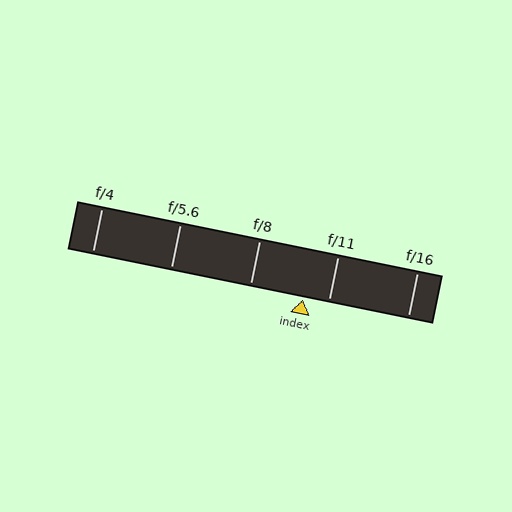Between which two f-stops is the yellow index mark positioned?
The index mark is between f/8 and f/11.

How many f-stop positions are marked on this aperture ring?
There are 5 f-stop positions marked.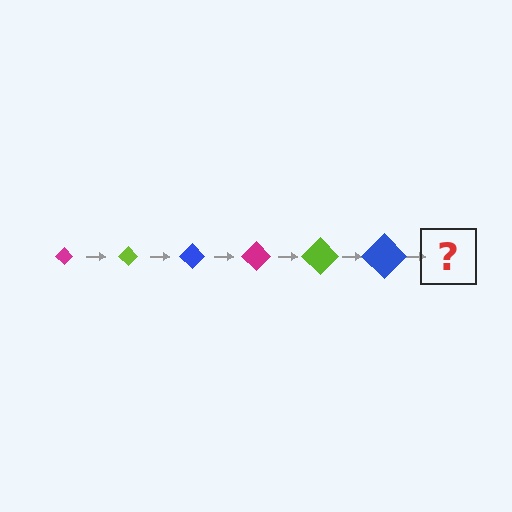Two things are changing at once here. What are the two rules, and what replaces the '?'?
The two rules are that the diamond grows larger each step and the color cycles through magenta, lime, and blue. The '?' should be a magenta diamond, larger than the previous one.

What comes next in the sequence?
The next element should be a magenta diamond, larger than the previous one.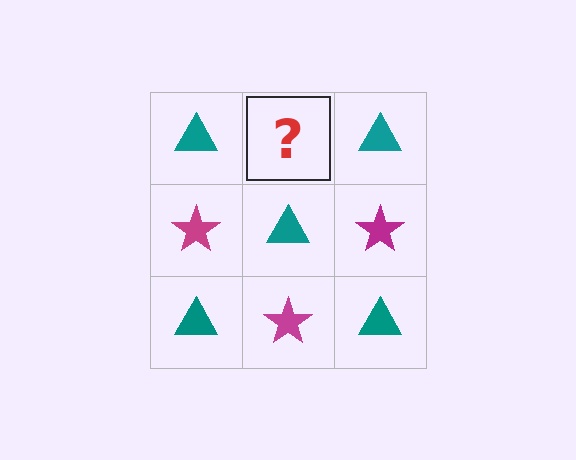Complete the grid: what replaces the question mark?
The question mark should be replaced with a magenta star.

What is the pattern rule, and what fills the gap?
The rule is that it alternates teal triangle and magenta star in a checkerboard pattern. The gap should be filled with a magenta star.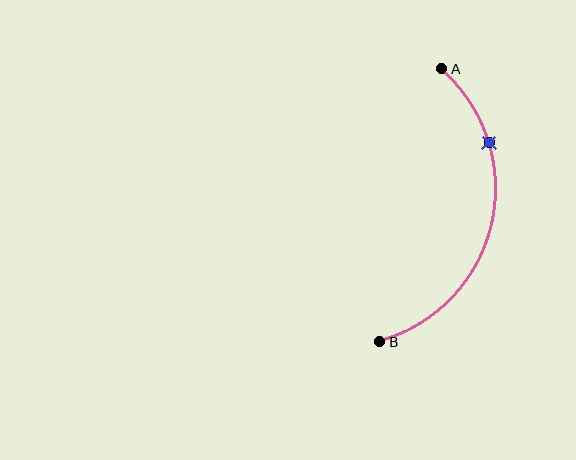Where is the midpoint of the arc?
The arc midpoint is the point on the curve farthest from the straight line joining A and B. It sits to the right of that line.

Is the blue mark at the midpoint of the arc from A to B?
No. The blue mark lies on the arc but is closer to endpoint A. The arc midpoint would be at the point on the curve equidistant along the arc from both A and B.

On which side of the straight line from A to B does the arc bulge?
The arc bulges to the right of the straight line connecting A and B.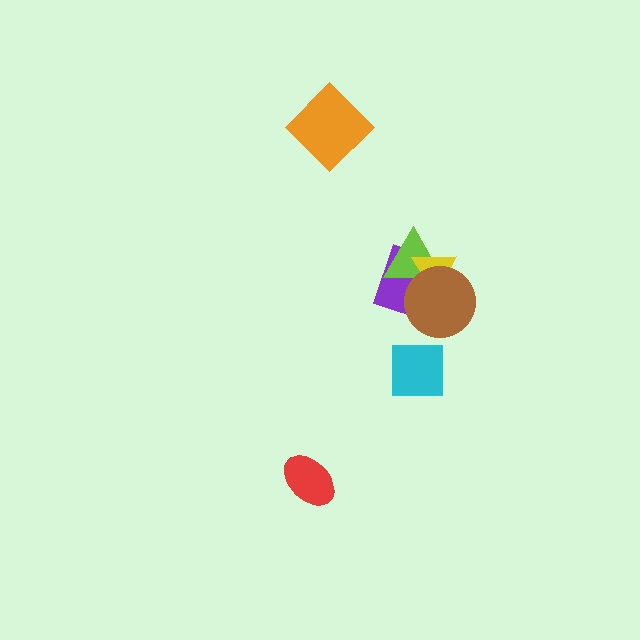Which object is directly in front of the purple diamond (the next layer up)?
The lime triangle is directly in front of the purple diamond.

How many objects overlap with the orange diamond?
0 objects overlap with the orange diamond.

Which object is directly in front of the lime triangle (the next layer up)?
The yellow triangle is directly in front of the lime triangle.